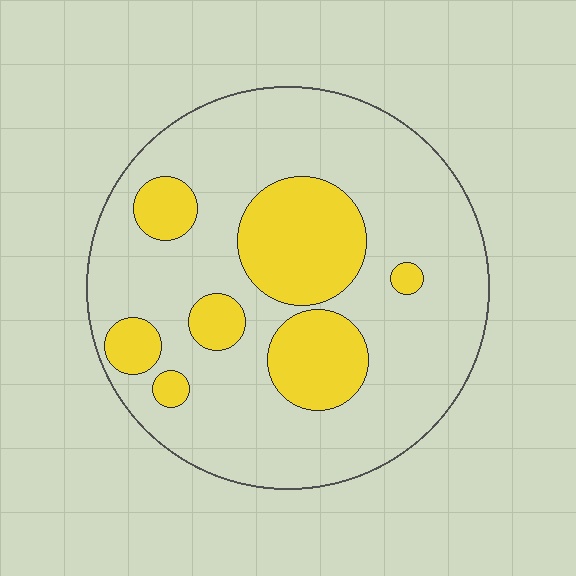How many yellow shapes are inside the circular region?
7.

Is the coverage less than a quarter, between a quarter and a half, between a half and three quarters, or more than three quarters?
Less than a quarter.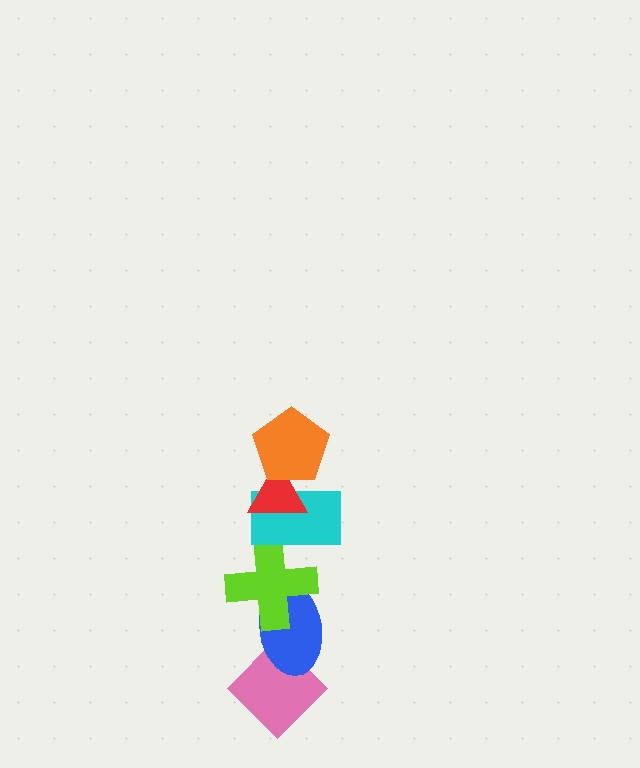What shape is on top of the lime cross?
The cyan rectangle is on top of the lime cross.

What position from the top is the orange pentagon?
The orange pentagon is 1st from the top.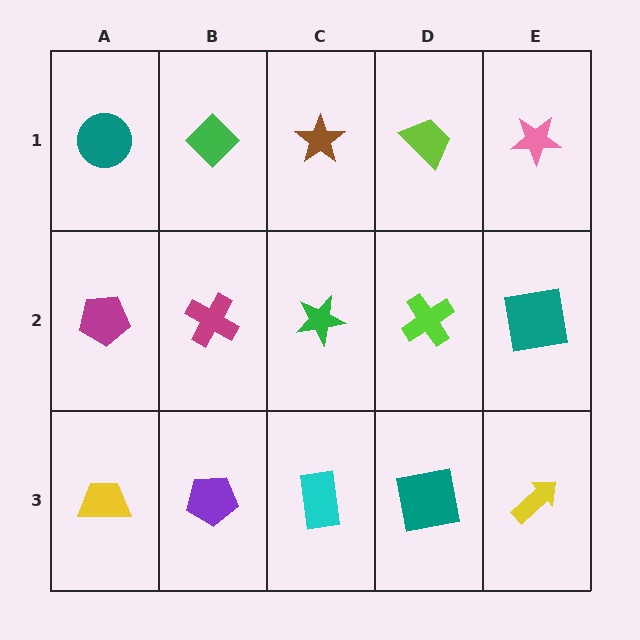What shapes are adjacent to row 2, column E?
A pink star (row 1, column E), a yellow arrow (row 3, column E), a lime cross (row 2, column D).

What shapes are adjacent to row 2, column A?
A teal circle (row 1, column A), a yellow trapezoid (row 3, column A), a magenta cross (row 2, column B).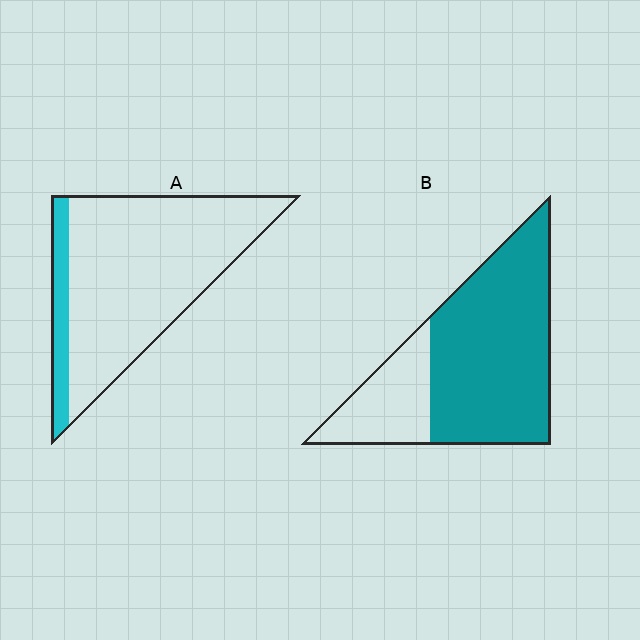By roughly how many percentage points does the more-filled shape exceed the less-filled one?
By roughly 60 percentage points (B over A).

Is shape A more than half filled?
No.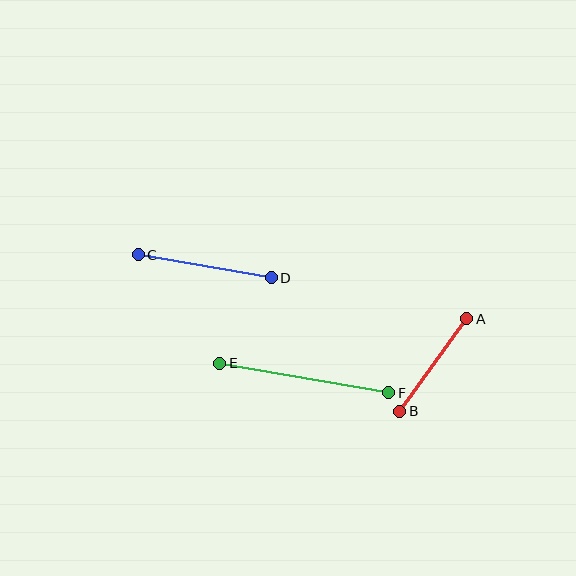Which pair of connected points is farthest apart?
Points E and F are farthest apart.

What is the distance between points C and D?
The distance is approximately 135 pixels.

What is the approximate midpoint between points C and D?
The midpoint is at approximately (205, 266) pixels.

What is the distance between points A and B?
The distance is approximately 114 pixels.